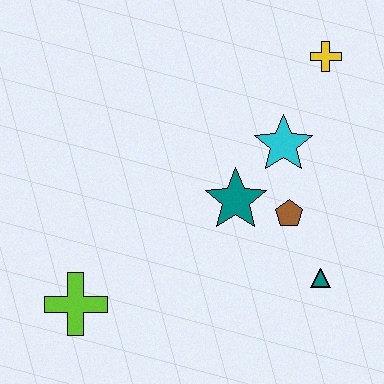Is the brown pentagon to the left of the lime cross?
No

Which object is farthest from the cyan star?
The lime cross is farthest from the cyan star.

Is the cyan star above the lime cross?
Yes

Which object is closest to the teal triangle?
The brown pentagon is closest to the teal triangle.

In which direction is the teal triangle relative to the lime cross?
The teal triangle is to the right of the lime cross.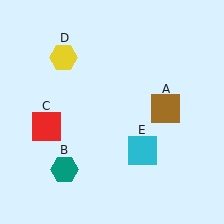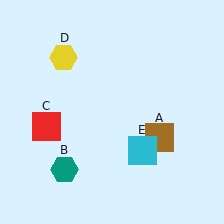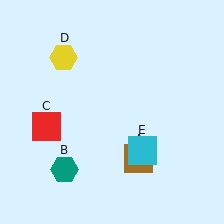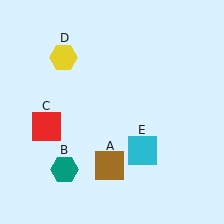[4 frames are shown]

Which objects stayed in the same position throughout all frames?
Teal hexagon (object B) and red square (object C) and yellow hexagon (object D) and cyan square (object E) remained stationary.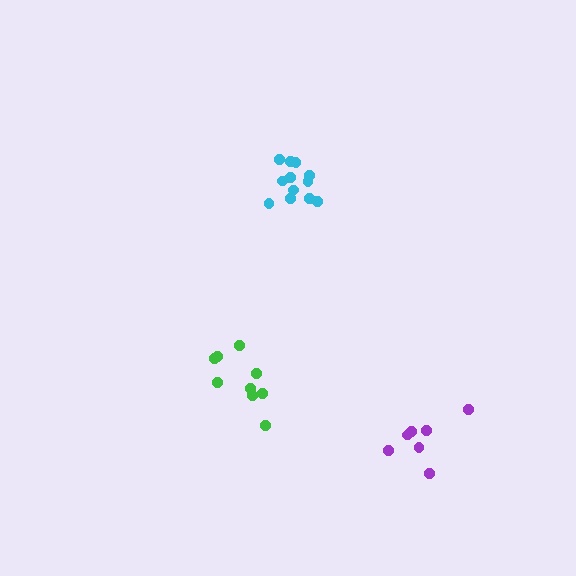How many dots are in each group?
Group 1: 12 dots, Group 2: 9 dots, Group 3: 7 dots (28 total).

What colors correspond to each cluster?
The clusters are colored: cyan, green, purple.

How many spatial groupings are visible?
There are 3 spatial groupings.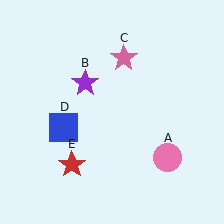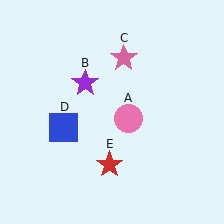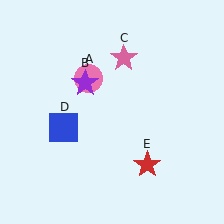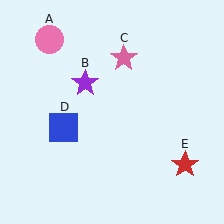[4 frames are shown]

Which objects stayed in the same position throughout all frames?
Purple star (object B) and pink star (object C) and blue square (object D) remained stationary.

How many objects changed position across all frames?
2 objects changed position: pink circle (object A), red star (object E).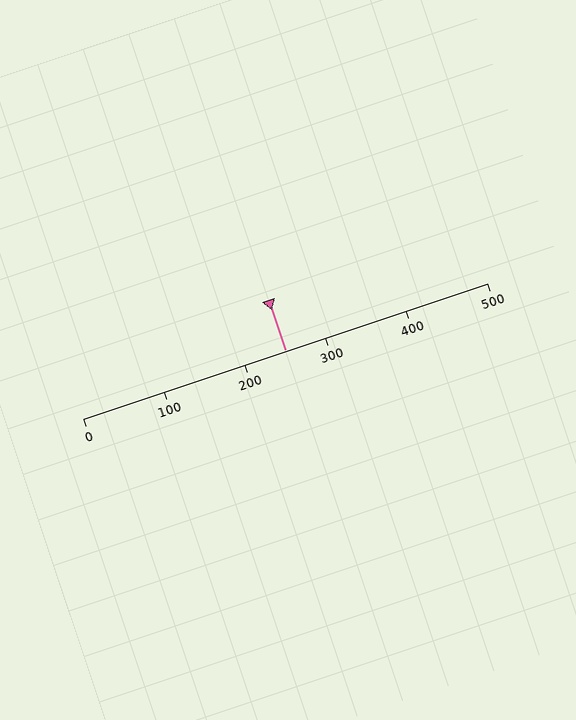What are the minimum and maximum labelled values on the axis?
The axis runs from 0 to 500.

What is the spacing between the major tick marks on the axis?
The major ticks are spaced 100 apart.